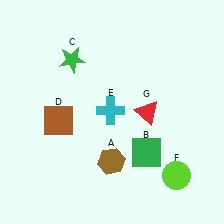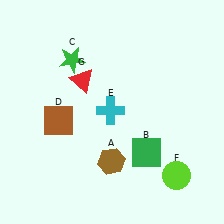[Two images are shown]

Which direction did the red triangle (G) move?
The red triangle (G) moved left.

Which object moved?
The red triangle (G) moved left.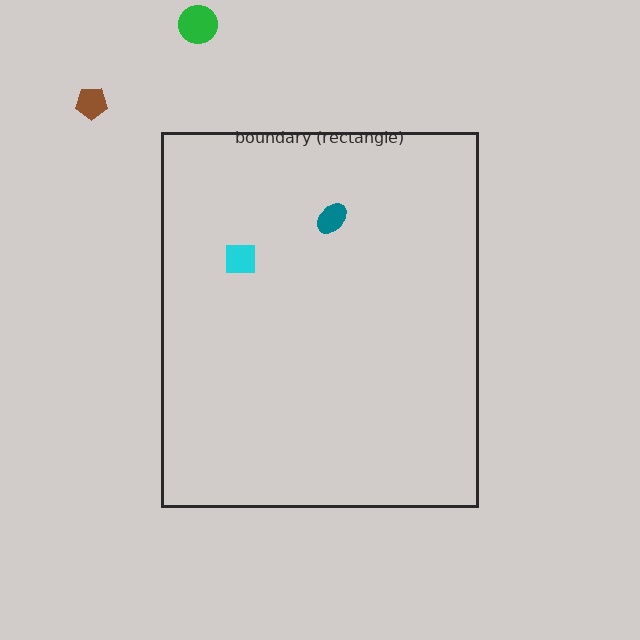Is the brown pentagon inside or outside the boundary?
Outside.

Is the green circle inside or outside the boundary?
Outside.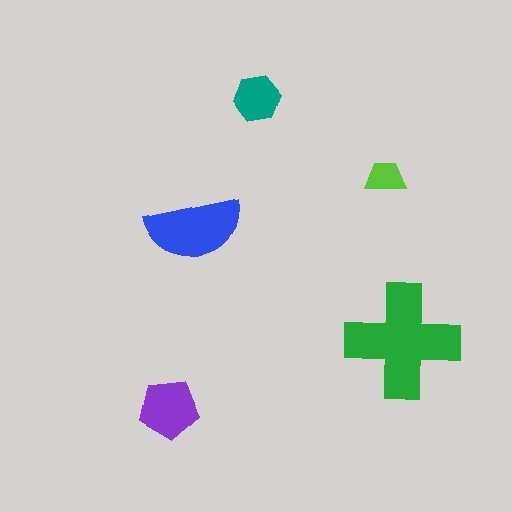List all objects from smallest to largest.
The lime trapezoid, the teal hexagon, the purple pentagon, the blue semicircle, the green cross.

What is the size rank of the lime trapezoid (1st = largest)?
5th.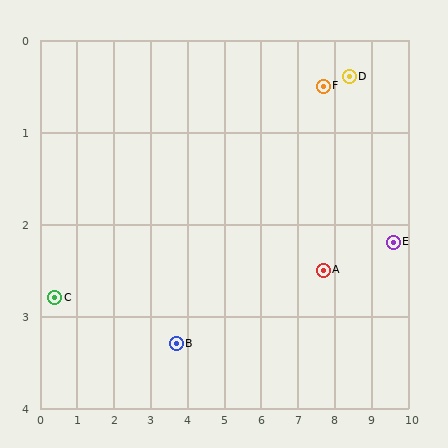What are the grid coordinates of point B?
Point B is at approximately (3.7, 3.3).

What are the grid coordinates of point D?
Point D is at approximately (8.4, 0.4).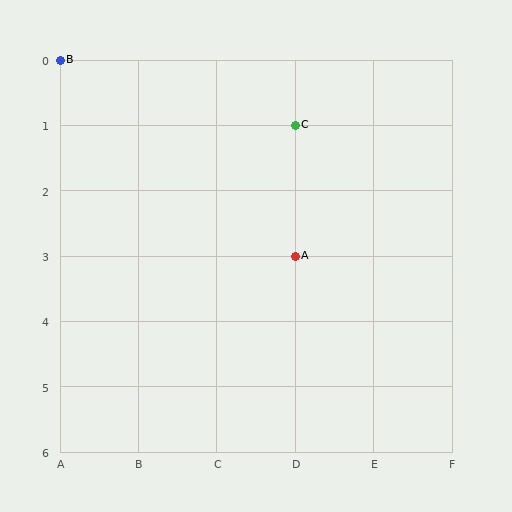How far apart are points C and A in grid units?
Points C and A are 2 rows apart.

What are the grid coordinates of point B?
Point B is at grid coordinates (A, 0).